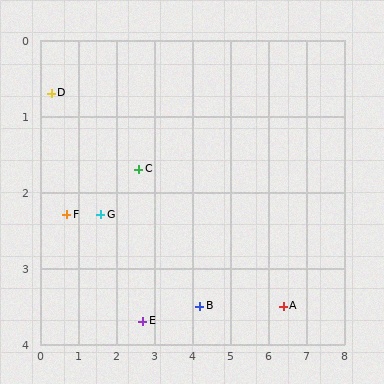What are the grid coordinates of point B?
Point B is at approximately (4.2, 3.5).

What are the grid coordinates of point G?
Point G is at approximately (1.6, 2.3).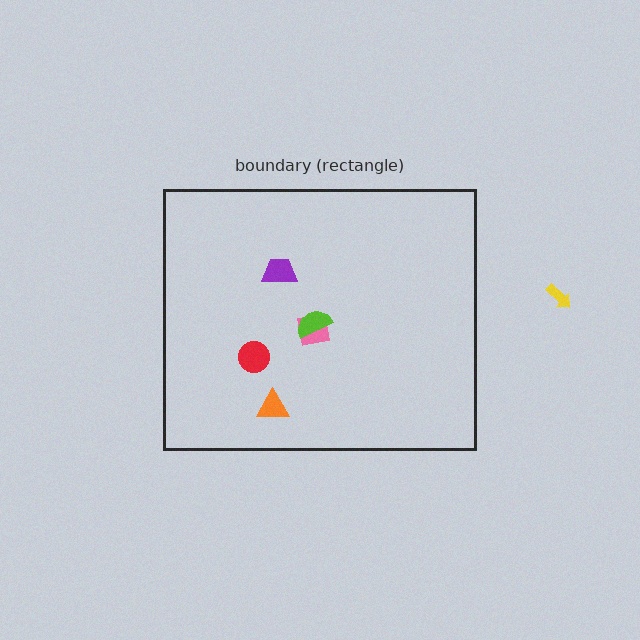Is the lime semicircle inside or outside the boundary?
Inside.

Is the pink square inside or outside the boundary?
Inside.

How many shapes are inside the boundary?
5 inside, 1 outside.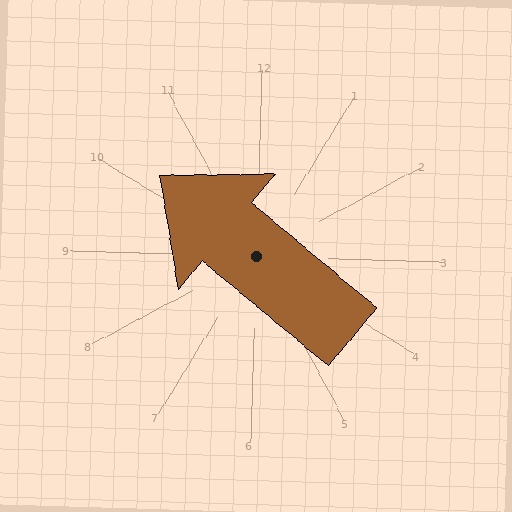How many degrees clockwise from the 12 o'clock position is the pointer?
Approximately 308 degrees.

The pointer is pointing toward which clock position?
Roughly 10 o'clock.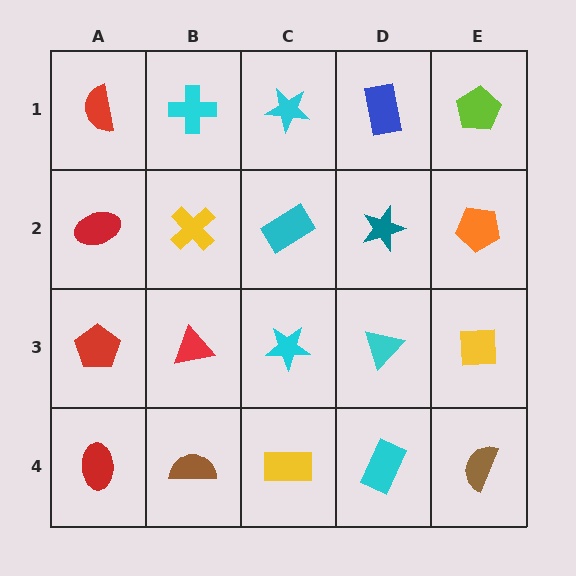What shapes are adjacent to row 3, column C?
A cyan rectangle (row 2, column C), a yellow rectangle (row 4, column C), a red triangle (row 3, column B), a cyan triangle (row 3, column D).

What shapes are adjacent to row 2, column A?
A red semicircle (row 1, column A), a red pentagon (row 3, column A), a yellow cross (row 2, column B).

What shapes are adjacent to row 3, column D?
A teal star (row 2, column D), a cyan rectangle (row 4, column D), a cyan star (row 3, column C), a yellow square (row 3, column E).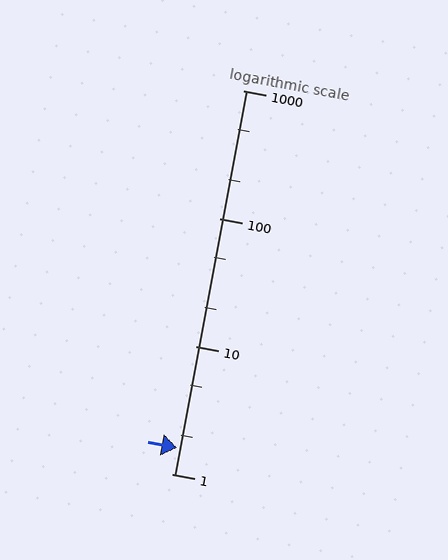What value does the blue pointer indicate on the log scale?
The pointer indicates approximately 1.6.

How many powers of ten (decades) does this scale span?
The scale spans 3 decades, from 1 to 1000.